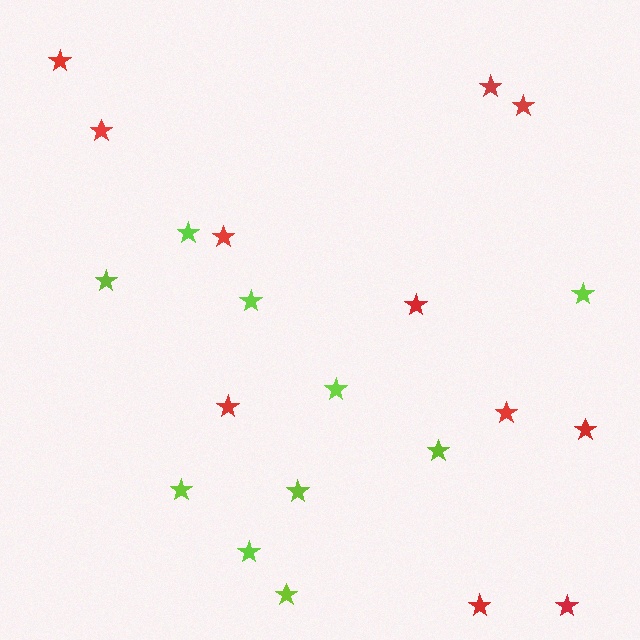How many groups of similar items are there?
There are 2 groups: one group of lime stars (10) and one group of red stars (11).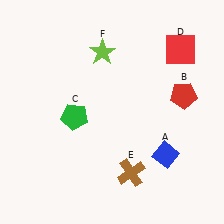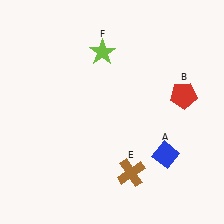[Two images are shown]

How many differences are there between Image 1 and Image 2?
There are 2 differences between the two images.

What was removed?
The green pentagon (C), the red square (D) were removed in Image 2.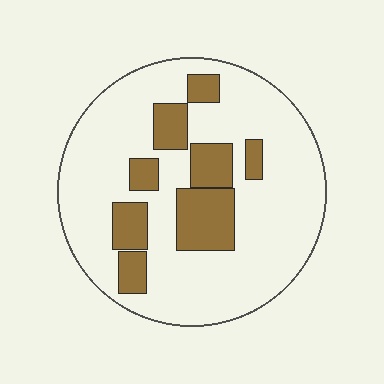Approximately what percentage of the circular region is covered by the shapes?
Approximately 25%.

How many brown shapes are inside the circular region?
8.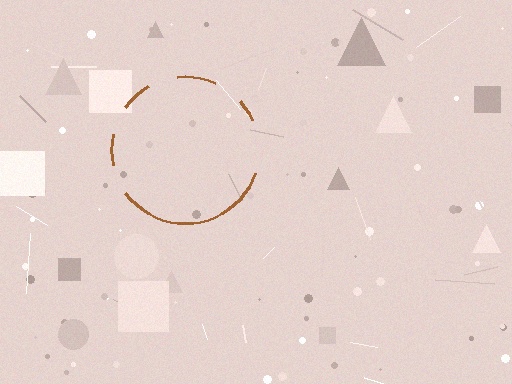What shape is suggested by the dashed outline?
The dashed outline suggests a circle.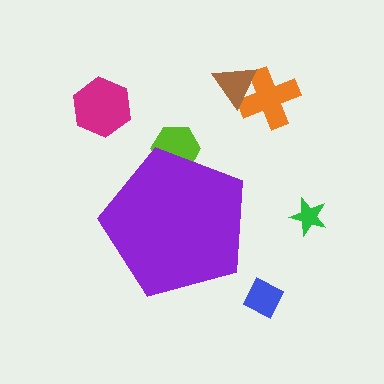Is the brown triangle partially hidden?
No, the brown triangle is fully visible.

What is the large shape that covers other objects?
A purple pentagon.